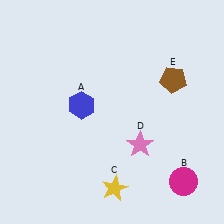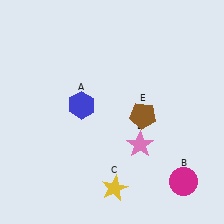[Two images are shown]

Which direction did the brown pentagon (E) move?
The brown pentagon (E) moved down.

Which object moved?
The brown pentagon (E) moved down.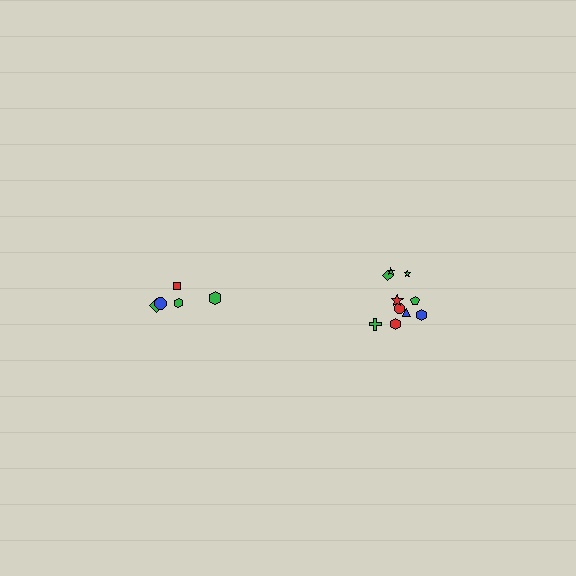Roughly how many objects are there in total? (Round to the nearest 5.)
Roughly 15 objects in total.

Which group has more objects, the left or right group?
The right group.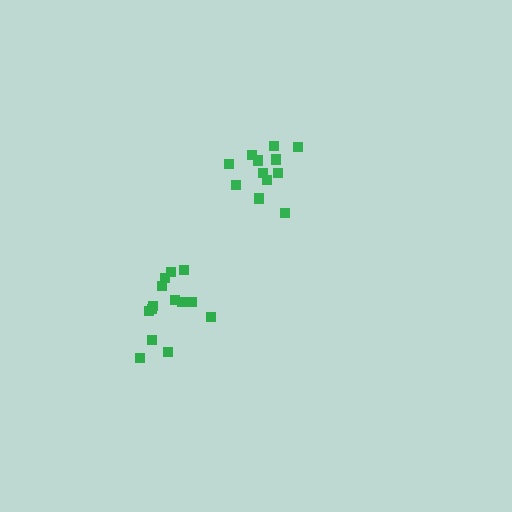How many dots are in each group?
Group 1: 12 dots, Group 2: 14 dots (26 total).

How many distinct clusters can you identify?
There are 2 distinct clusters.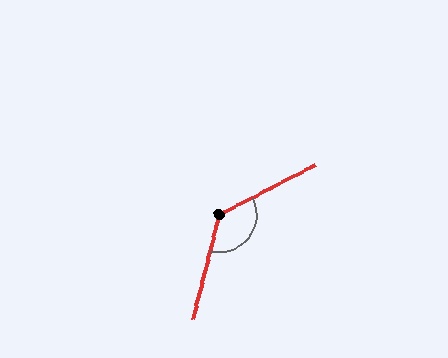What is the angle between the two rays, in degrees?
Approximately 131 degrees.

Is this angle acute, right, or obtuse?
It is obtuse.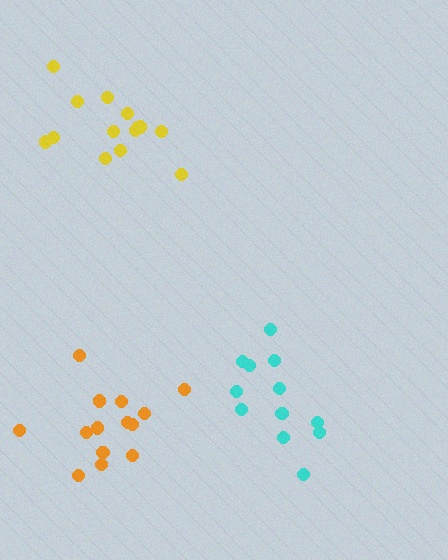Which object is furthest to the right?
The cyan cluster is rightmost.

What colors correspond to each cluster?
The clusters are colored: yellow, orange, cyan.